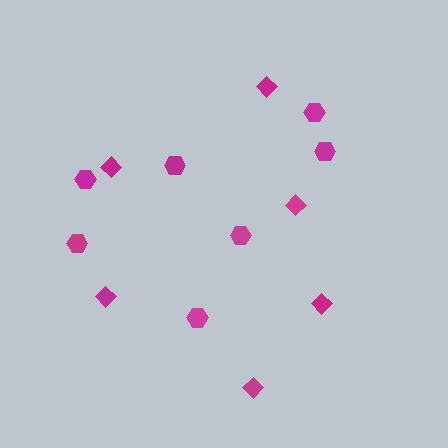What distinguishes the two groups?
There are 2 groups: one group of hexagons (7) and one group of diamonds (6).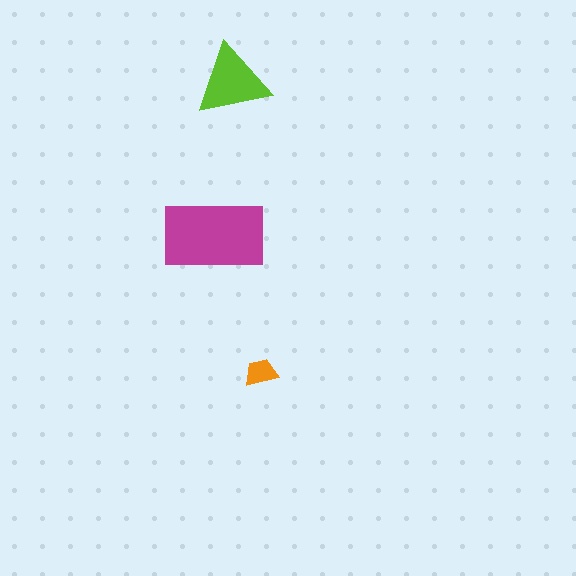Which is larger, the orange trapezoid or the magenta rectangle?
The magenta rectangle.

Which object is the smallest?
The orange trapezoid.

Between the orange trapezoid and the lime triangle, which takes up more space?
The lime triangle.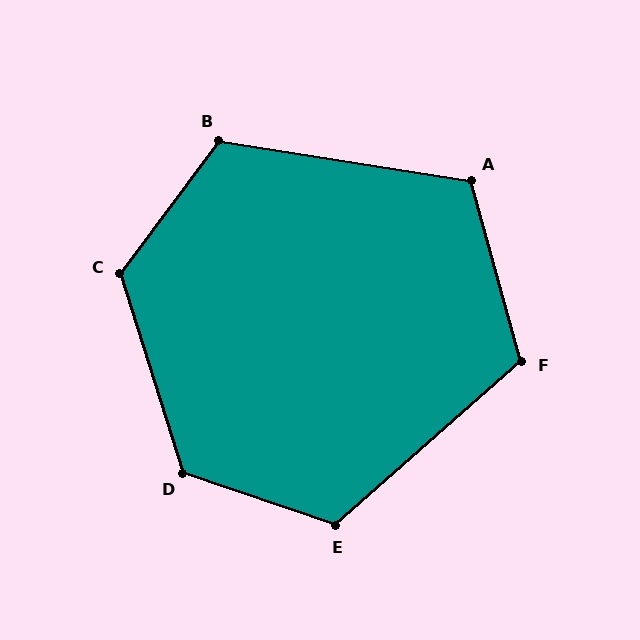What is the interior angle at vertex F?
Approximately 116 degrees (obtuse).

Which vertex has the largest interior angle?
D, at approximately 126 degrees.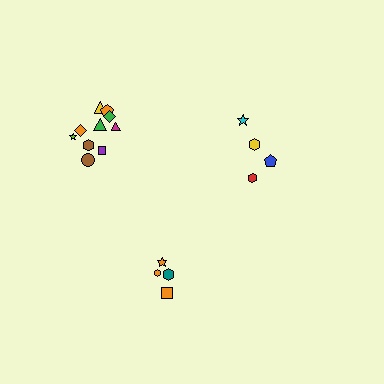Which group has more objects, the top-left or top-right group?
The top-left group.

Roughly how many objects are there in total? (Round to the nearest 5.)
Roughly 20 objects in total.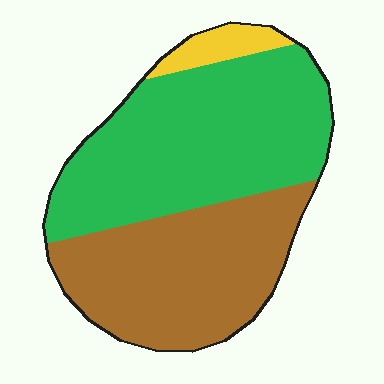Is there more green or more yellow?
Green.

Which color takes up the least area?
Yellow, at roughly 5%.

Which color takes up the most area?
Green, at roughly 55%.